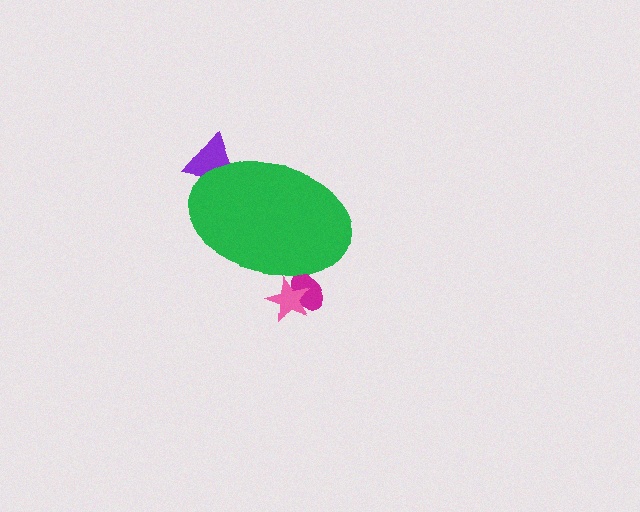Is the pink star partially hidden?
Yes, the pink star is partially hidden behind the green ellipse.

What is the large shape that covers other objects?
A green ellipse.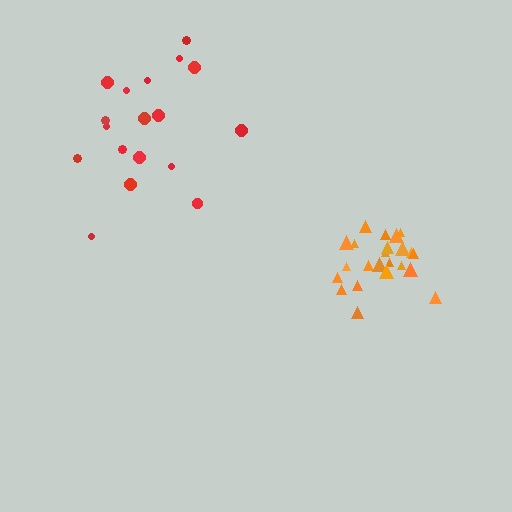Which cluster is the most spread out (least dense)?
Red.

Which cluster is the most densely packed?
Orange.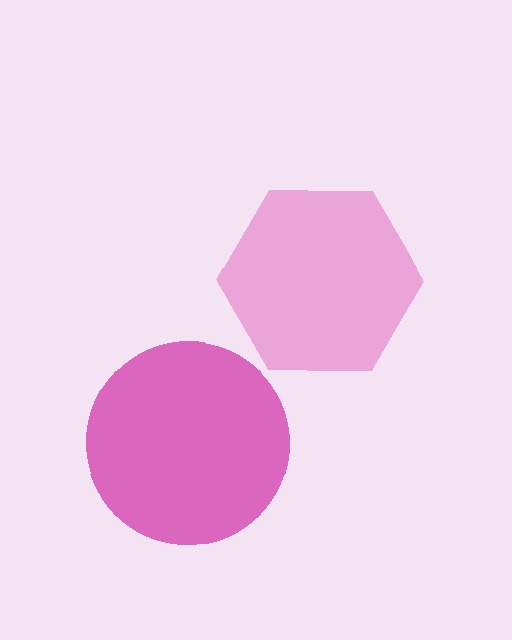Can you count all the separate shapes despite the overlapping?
Yes, there are 2 separate shapes.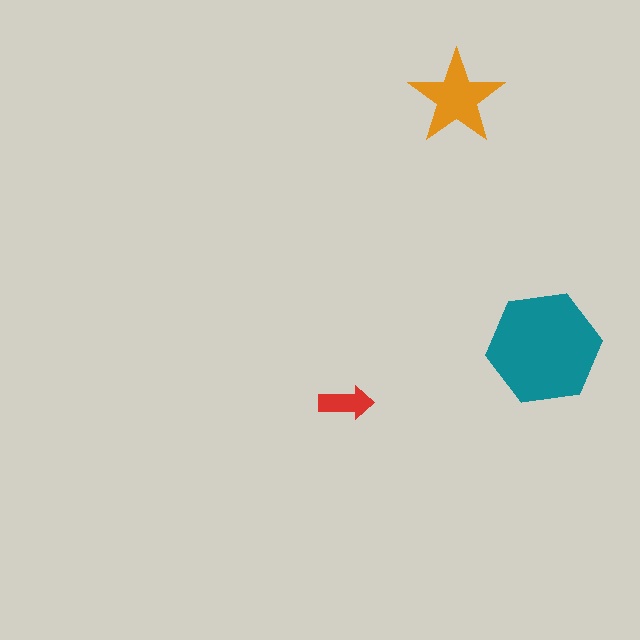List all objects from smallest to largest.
The red arrow, the orange star, the teal hexagon.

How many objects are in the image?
There are 3 objects in the image.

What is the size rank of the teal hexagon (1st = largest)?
1st.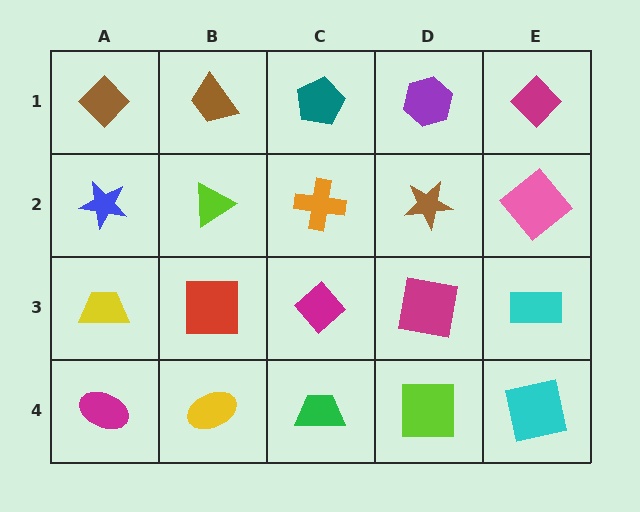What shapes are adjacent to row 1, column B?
A lime triangle (row 2, column B), a brown diamond (row 1, column A), a teal pentagon (row 1, column C).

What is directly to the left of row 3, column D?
A magenta diamond.